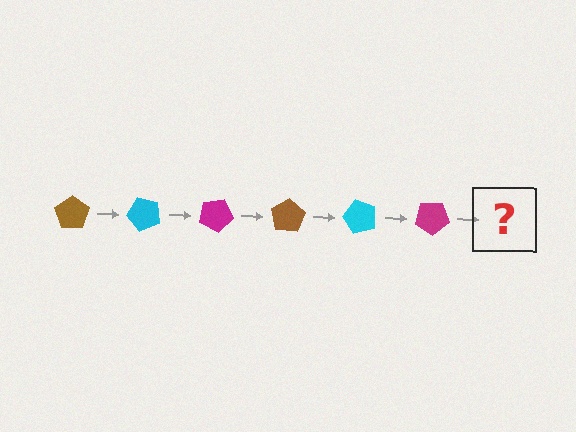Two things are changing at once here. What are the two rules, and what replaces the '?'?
The two rules are that it rotates 50 degrees each step and the color cycles through brown, cyan, and magenta. The '?' should be a brown pentagon, rotated 300 degrees from the start.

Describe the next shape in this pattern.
It should be a brown pentagon, rotated 300 degrees from the start.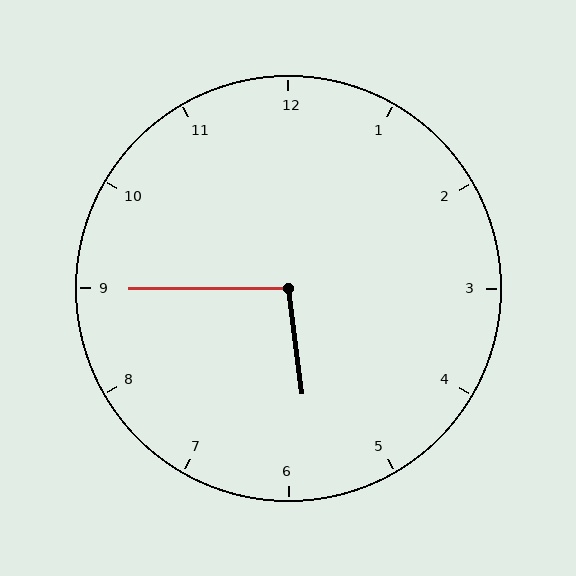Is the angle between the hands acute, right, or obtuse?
It is obtuse.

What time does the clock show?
5:45.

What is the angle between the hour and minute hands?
Approximately 98 degrees.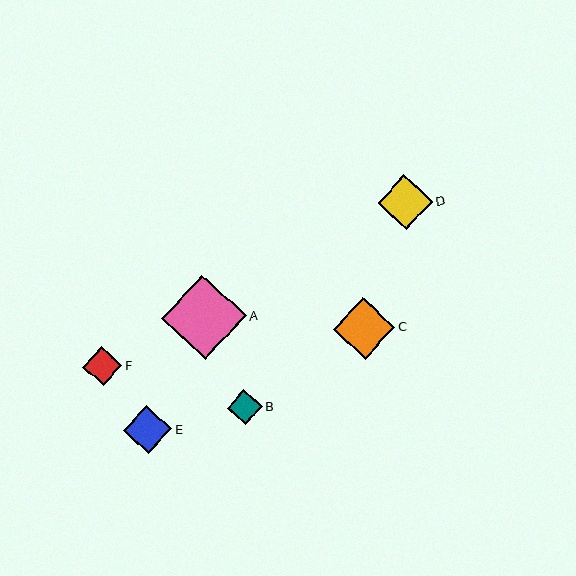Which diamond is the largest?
Diamond A is the largest with a size of approximately 84 pixels.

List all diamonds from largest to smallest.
From largest to smallest: A, C, D, E, F, B.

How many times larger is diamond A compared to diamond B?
Diamond A is approximately 2.4 times the size of diamond B.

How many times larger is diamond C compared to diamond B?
Diamond C is approximately 1.8 times the size of diamond B.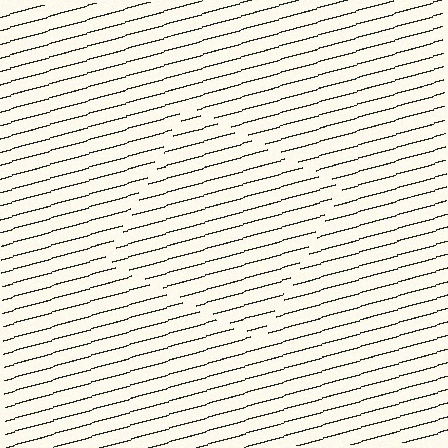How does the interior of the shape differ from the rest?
The interior of the shape contains the same grating, shifted by half a period — the contour is defined by the phase discontinuity where line-ends from the inner and outer gratings abut.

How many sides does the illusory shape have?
4 sides — the line-ends trace a square.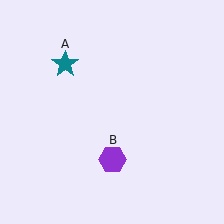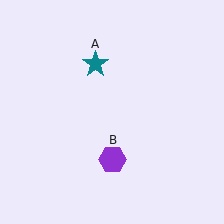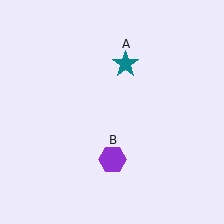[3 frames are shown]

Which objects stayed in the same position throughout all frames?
Purple hexagon (object B) remained stationary.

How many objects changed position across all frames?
1 object changed position: teal star (object A).